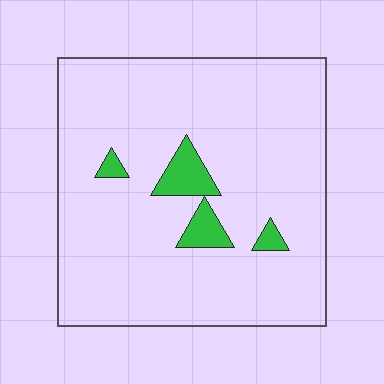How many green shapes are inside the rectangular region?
4.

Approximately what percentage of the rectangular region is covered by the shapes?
Approximately 5%.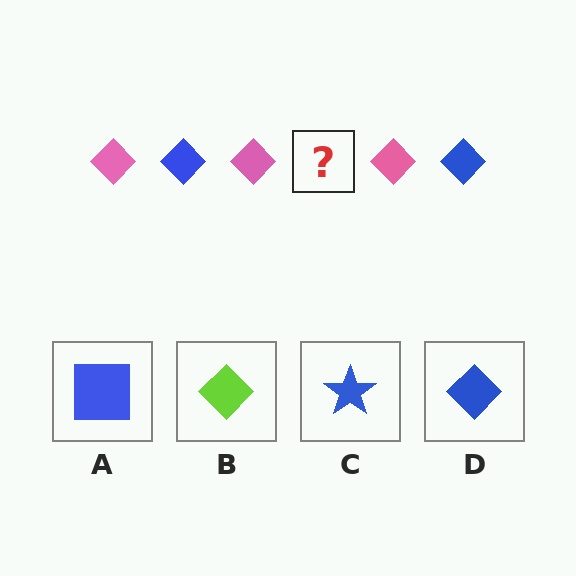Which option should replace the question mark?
Option D.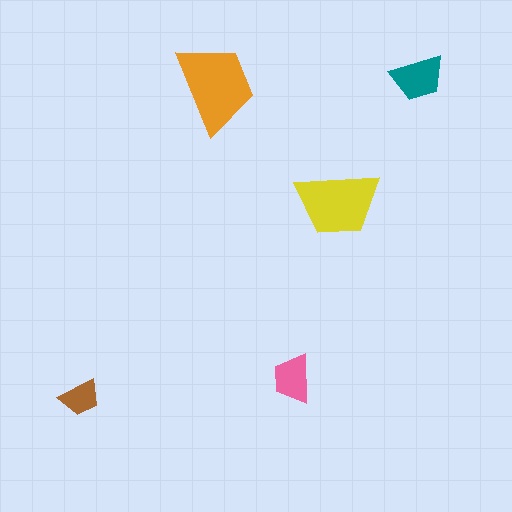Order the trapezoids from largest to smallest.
the orange one, the yellow one, the teal one, the pink one, the brown one.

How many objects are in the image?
There are 5 objects in the image.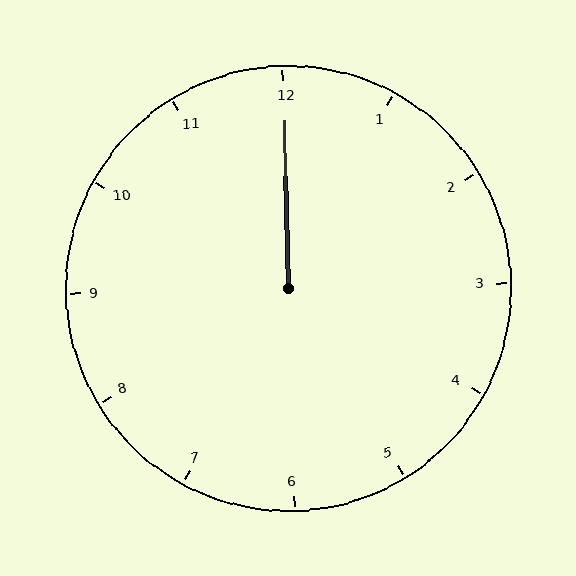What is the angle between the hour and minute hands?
Approximately 0 degrees.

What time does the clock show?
12:00.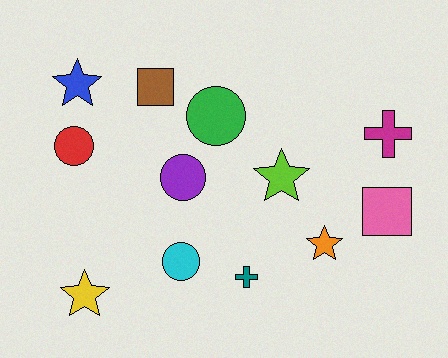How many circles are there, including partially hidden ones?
There are 4 circles.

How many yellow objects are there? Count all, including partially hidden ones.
There is 1 yellow object.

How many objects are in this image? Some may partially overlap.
There are 12 objects.